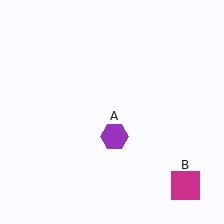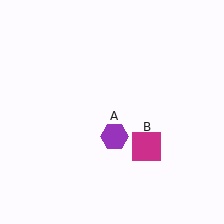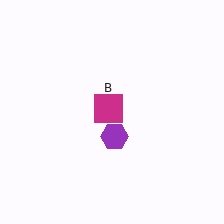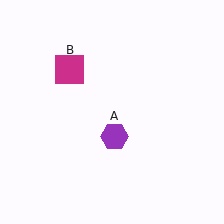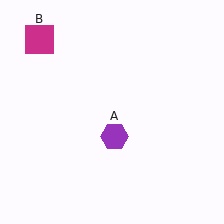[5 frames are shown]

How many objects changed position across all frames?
1 object changed position: magenta square (object B).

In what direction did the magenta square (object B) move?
The magenta square (object B) moved up and to the left.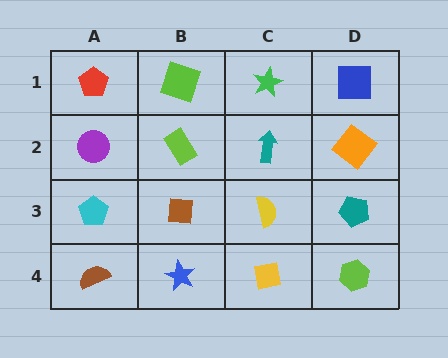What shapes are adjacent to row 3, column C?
A teal arrow (row 2, column C), a yellow square (row 4, column C), a brown square (row 3, column B), a teal pentagon (row 3, column D).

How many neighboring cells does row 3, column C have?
4.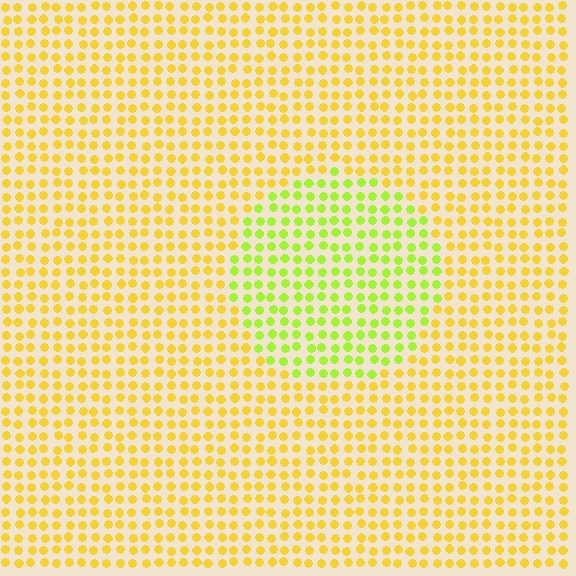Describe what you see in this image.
The image is filled with small yellow elements in a uniform arrangement. A circle-shaped region is visible where the elements are tinted to a slightly different hue, forming a subtle color boundary.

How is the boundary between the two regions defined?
The boundary is defined purely by a slight shift in hue (about 37 degrees). Spacing, size, and orientation are identical on both sides.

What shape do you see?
I see a circle.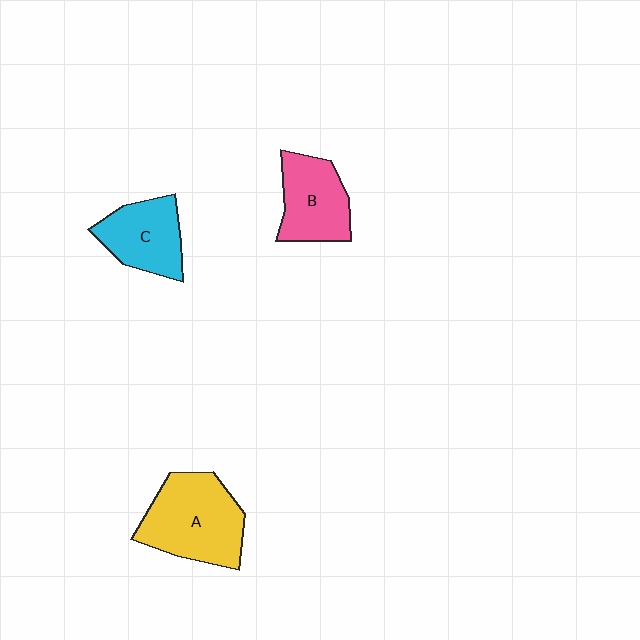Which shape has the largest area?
Shape A (yellow).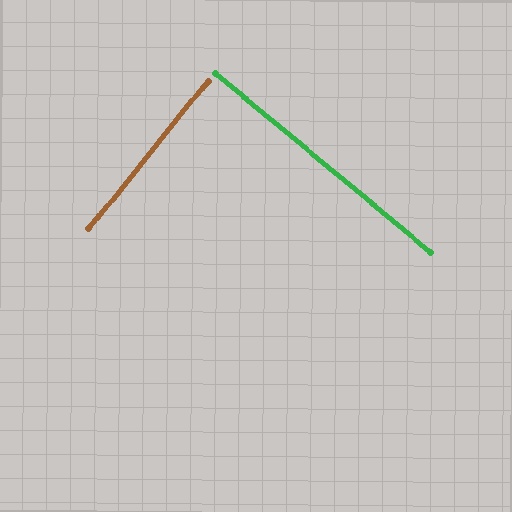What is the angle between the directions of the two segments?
Approximately 89 degrees.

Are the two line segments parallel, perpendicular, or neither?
Perpendicular — they meet at approximately 89°.